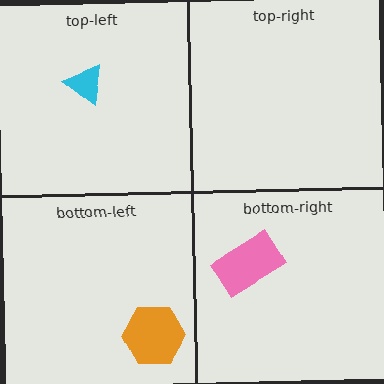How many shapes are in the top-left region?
1.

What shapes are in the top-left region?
The cyan triangle.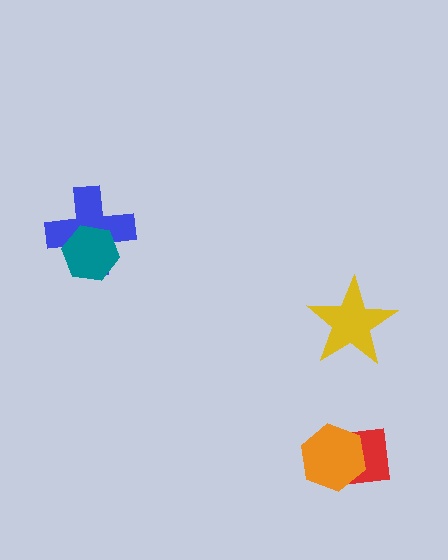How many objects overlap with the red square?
1 object overlaps with the red square.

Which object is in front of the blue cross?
The teal hexagon is in front of the blue cross.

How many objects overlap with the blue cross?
1 object overlaps with the blue cross.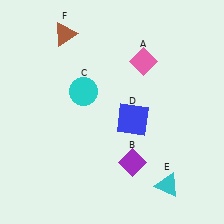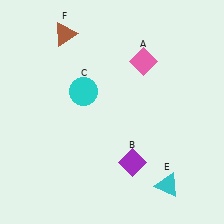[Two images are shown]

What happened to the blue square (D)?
The blue square (D) was removed in Image 2. It was in the bottom-right area of Image 1.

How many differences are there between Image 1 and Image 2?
There is 1 difference between the two images.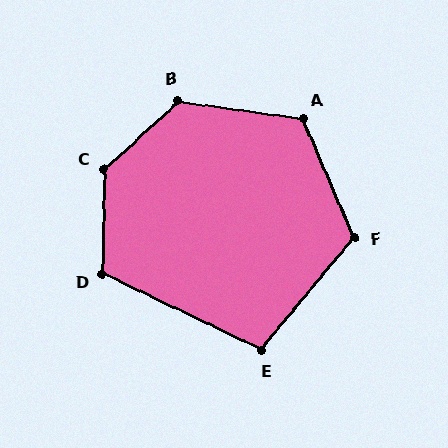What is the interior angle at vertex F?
Approximately 117 degrees (obtuse).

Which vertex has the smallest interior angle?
E, at approximately 104 degrees.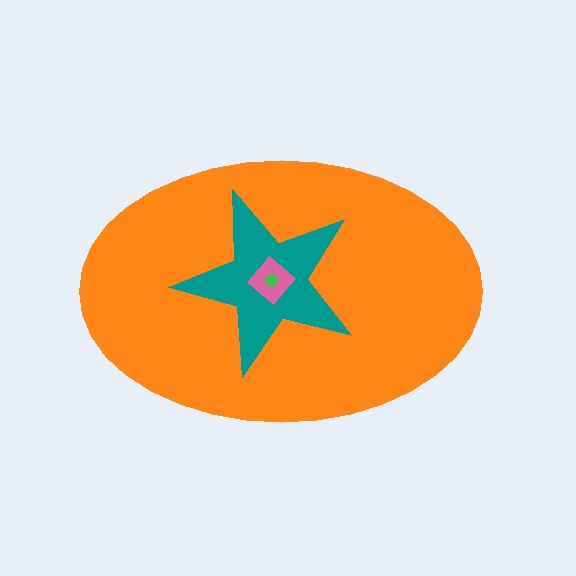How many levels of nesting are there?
4.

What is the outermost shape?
The orange ellipse.